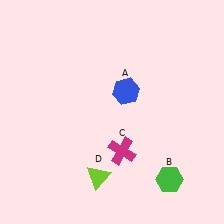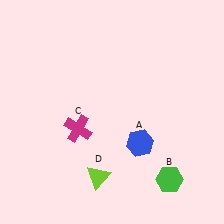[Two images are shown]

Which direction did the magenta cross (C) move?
The magenta cross (C) moved left.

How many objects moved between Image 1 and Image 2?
2 objects moved between the two images.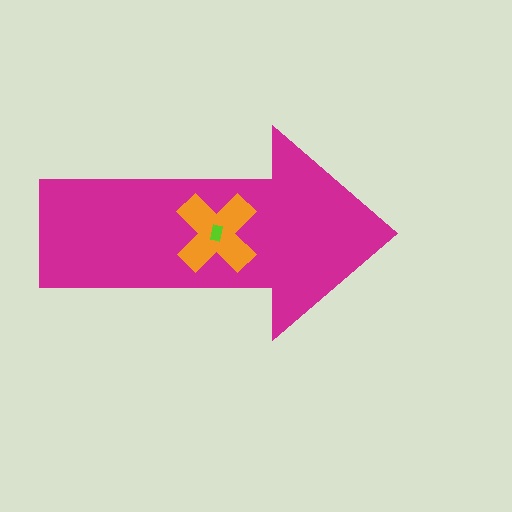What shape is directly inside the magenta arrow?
The orange cross.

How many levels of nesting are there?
3.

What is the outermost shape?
The magenta arrow.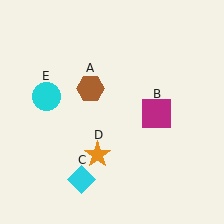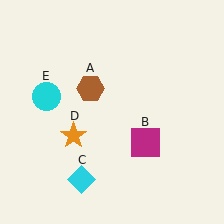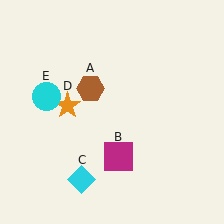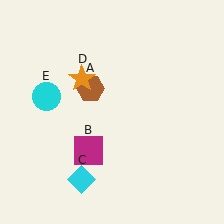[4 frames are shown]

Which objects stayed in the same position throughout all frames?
Brown hexagon (object A) and cyan diamond (object C) and cyan circle (object E) remained stationary.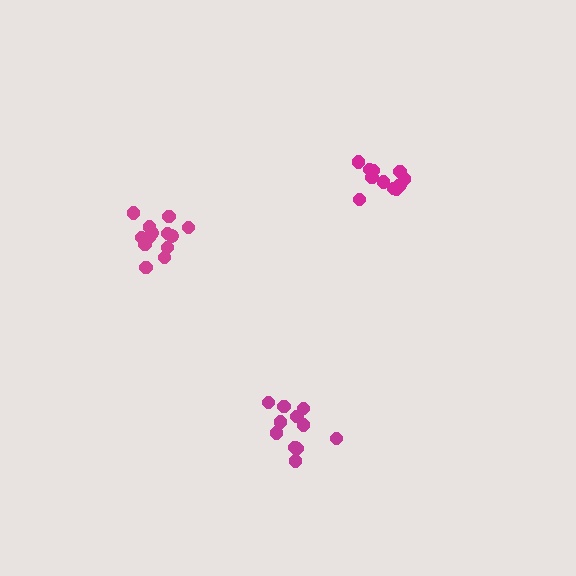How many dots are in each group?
Group 1: 11 dots, Group 2: 12 dots, Group 3: 13 dots (36 total).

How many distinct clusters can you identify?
There are 3 distinct clusters.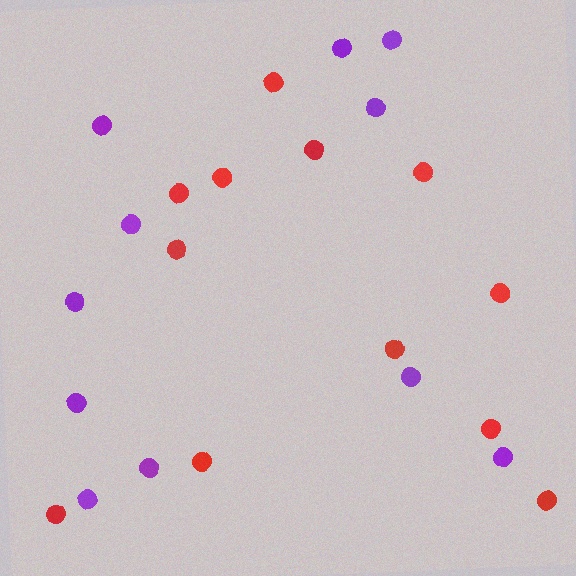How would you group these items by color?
There are 2 groups: one group of purple circles (11) and one group of red circles (12).